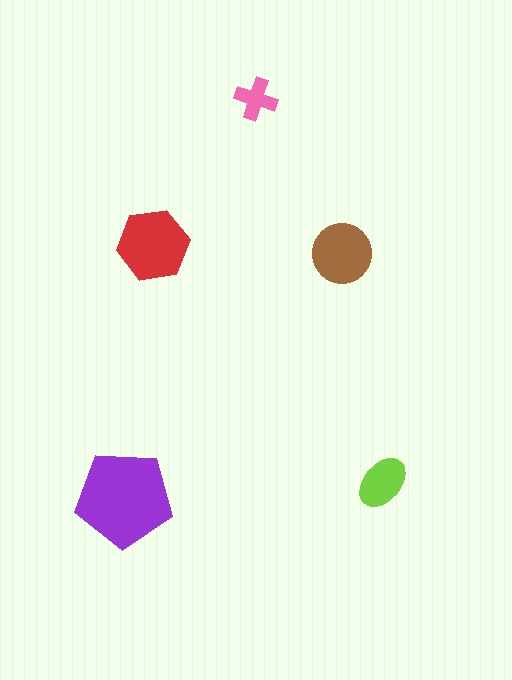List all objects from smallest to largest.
The pink cross, the lime ellipse, the brown circle, the red hexagon, the purple pentagon.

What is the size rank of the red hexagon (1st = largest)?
2nd.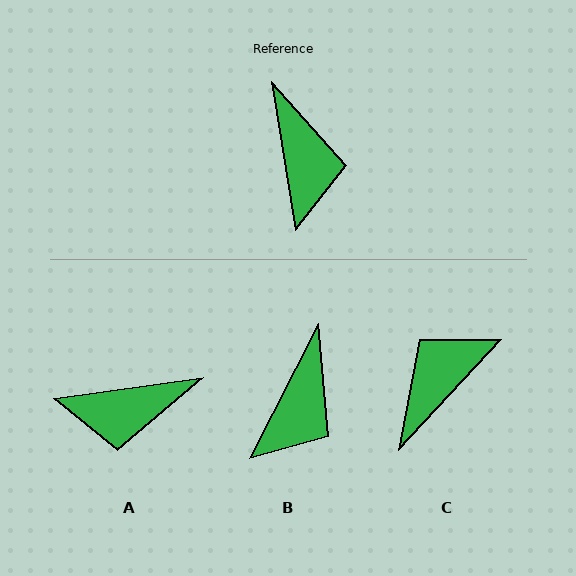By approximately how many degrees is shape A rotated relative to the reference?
Approximately 91 degrees clockwise.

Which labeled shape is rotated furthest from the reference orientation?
C, about 128 degrees away.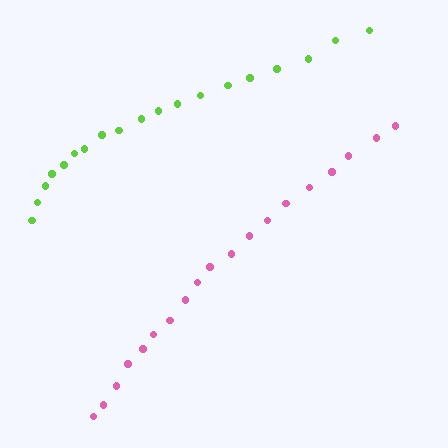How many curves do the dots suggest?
There are 2 distinct paths.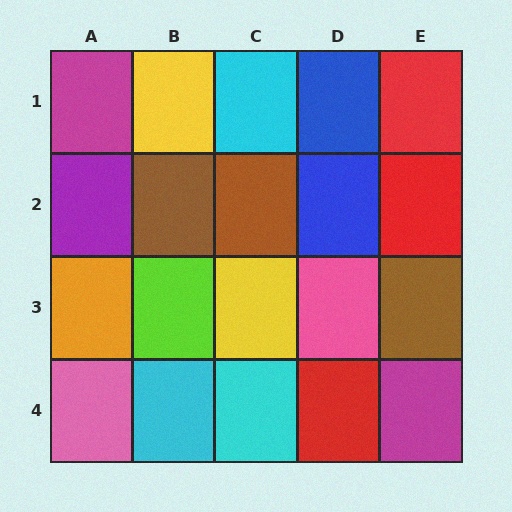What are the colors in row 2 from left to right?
Purple, brown, brown, blue, red.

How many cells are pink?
2 cells are pink.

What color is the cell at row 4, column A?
Pink.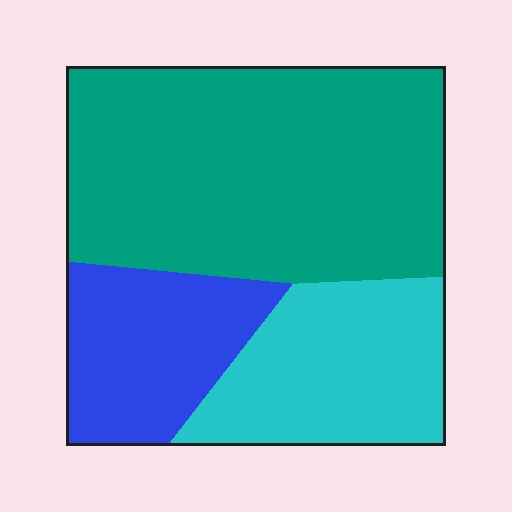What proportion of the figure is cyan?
Cyan takes up about one quarter (1/4) of the figure.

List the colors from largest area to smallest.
From largest to smallest: teal, cyan, blue.